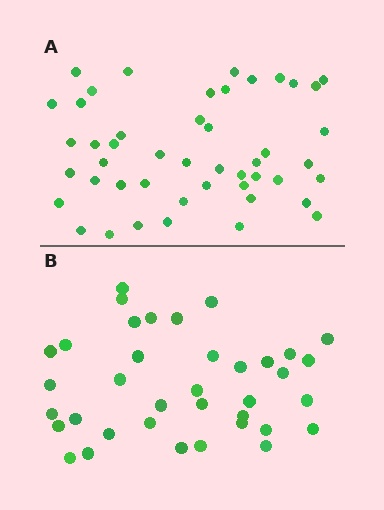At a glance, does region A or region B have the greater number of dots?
Region A (the top region) has more dots.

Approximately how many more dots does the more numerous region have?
Region A has roughly 10 or so more dots than region B.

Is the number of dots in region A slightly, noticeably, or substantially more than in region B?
Region A has noticeably more, but not dramatically so. The ratio is roughly 1.3 to 1.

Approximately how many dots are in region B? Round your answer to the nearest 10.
About 40 dots. (The exact count is 37, which rounds to 40.)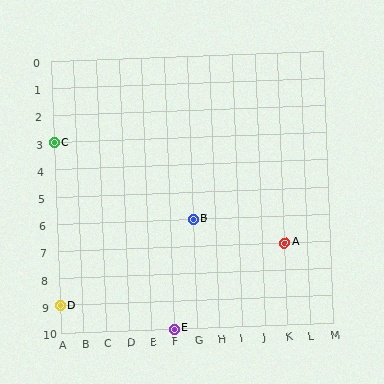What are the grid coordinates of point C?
Point C is at grid coordinates (A, 3).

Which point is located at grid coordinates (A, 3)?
Point C is at (A, 3).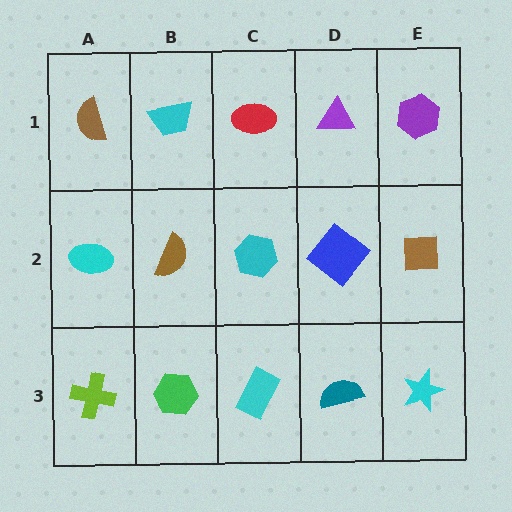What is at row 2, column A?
A cyan ellipse.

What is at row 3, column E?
A cyan star.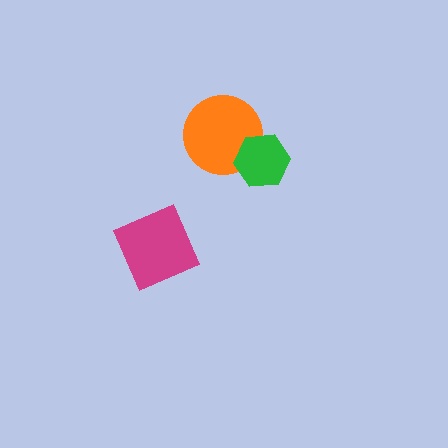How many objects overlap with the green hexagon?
1 object overlaps with the green hexagon.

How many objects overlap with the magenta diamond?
0 objects overlap with the magenta diamond.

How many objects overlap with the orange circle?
1 object overlaps with the orange circle.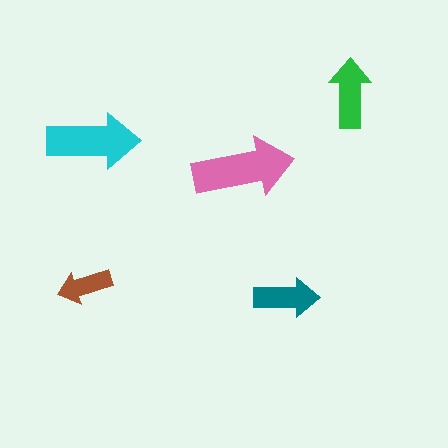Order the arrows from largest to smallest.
the pink one, the cyan one, the green one, the teal one, the brown one.